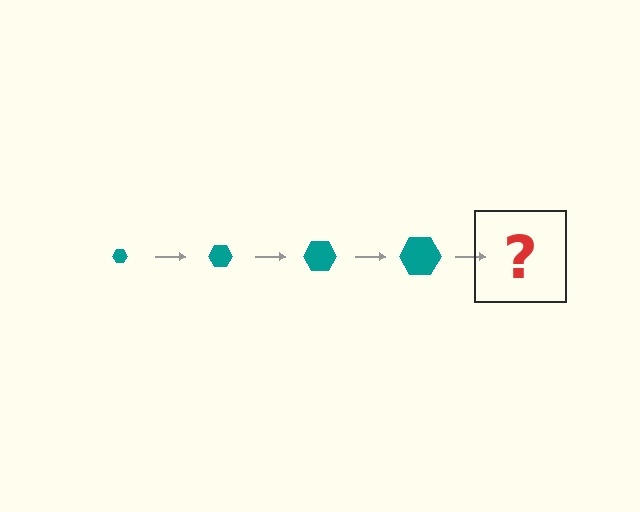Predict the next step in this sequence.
The next step is a teal hexagon, larger than the previous one.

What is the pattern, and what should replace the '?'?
The pattern is that the hexagon gets progressively larger each step. The '?' should be a teal hexagon, larger than the previous one.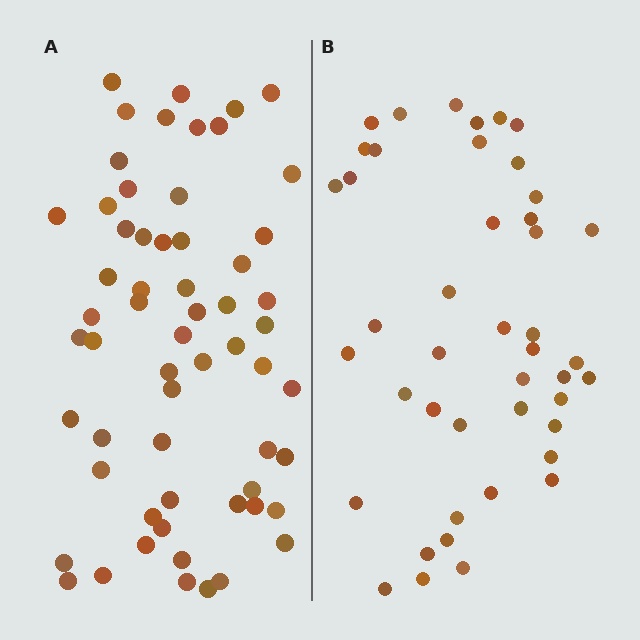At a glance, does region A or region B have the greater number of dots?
Region A (the left region) has more dots.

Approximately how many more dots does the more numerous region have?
Region A has approximately 15 more dots than region B.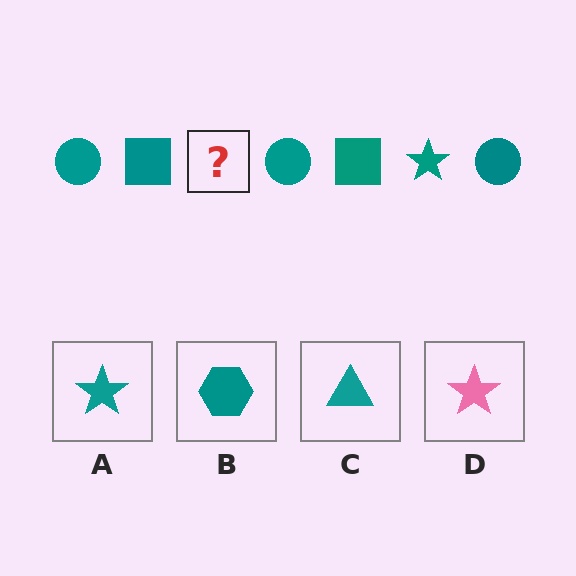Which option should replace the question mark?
Option A.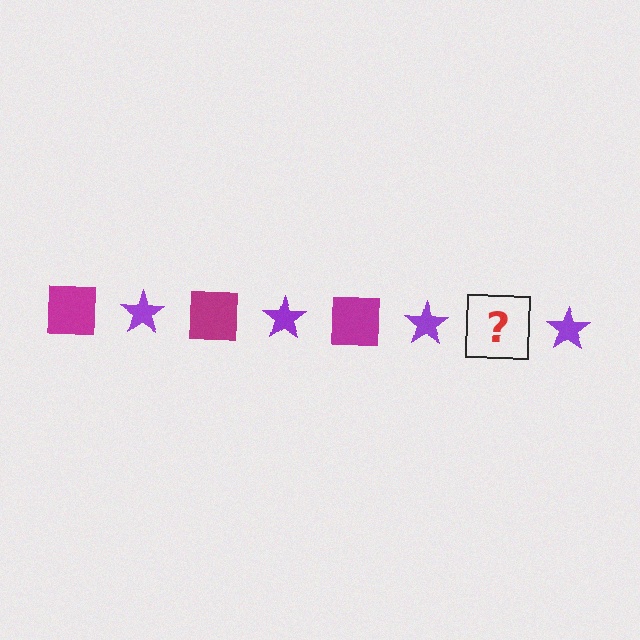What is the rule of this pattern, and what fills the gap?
The rule is that the pattern alternates between magenta square and purple star. The gap should be filled with a magenta square.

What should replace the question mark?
The question mark should be replaced with a magenta square.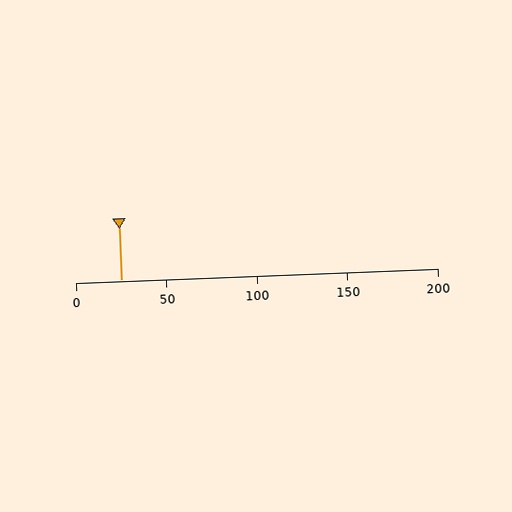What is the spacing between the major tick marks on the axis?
The major ticks are spaced 50 apart.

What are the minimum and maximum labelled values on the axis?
The axis runs from 0 to 200.